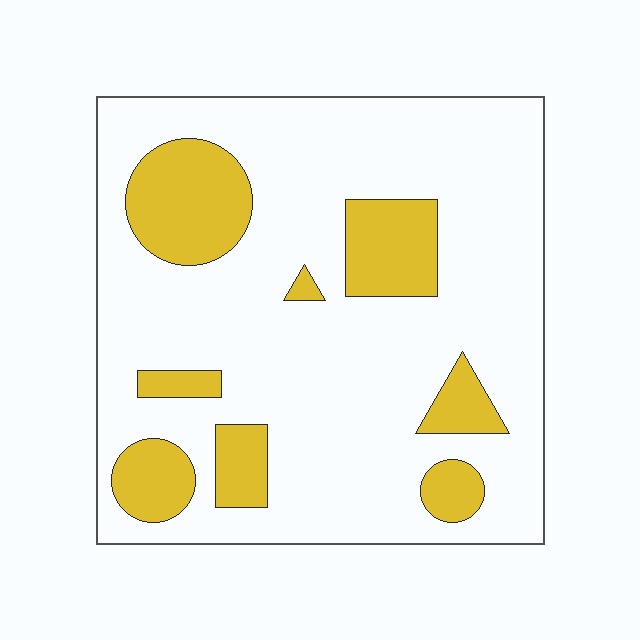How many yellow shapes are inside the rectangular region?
8.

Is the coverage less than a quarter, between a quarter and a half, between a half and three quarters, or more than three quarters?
Less than a quarter.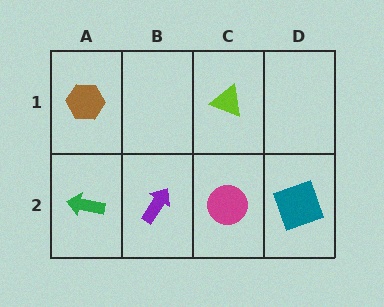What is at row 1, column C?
A lime triangle.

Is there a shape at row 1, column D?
No, that cell is empty.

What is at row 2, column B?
A purple arrow.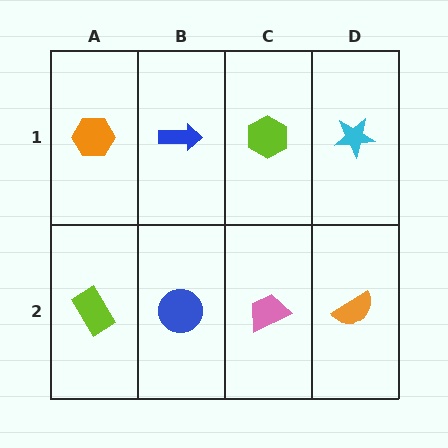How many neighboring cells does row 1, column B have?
3.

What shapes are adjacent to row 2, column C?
A lime hexagon (row 1, column C), a blue circle (row 2, column B), an orange semicircle (row 2, column D).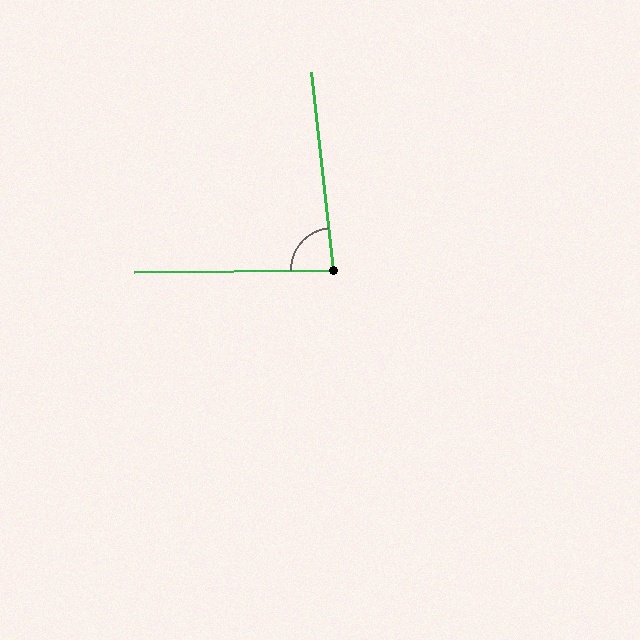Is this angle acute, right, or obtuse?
It is acute.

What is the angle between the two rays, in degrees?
Approximately 84 degrees.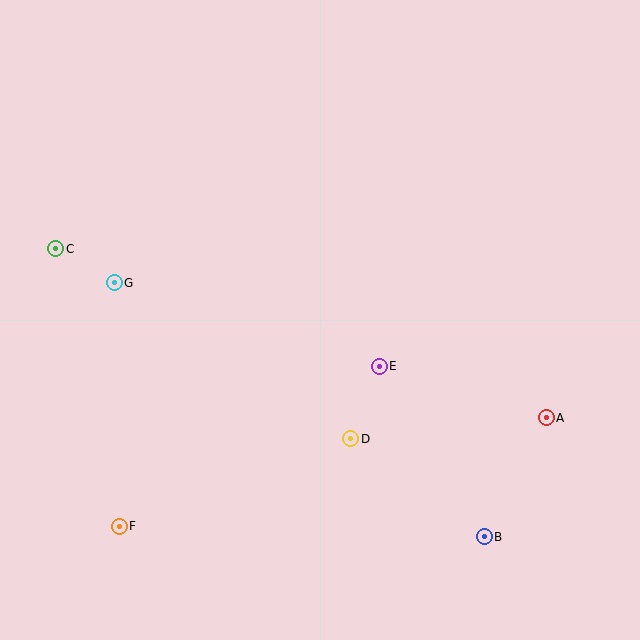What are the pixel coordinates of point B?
Point B is at (484, 537).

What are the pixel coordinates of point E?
Point E is at (379, 366).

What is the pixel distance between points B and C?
The distance between B and C is 516 pixels.